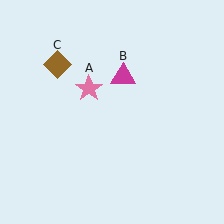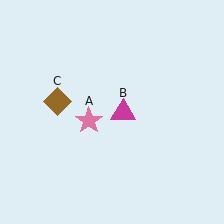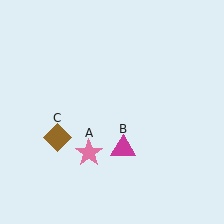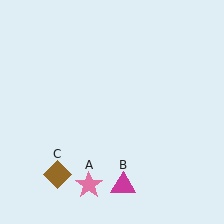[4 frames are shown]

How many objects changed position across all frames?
3 objects changed position: pink star (object A), magenta triangle (object B), brown diamond (object C).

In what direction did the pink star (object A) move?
The pink star (object A) moved down.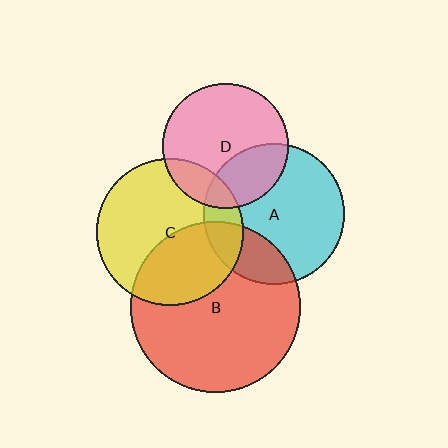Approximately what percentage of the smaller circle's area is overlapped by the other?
Approximately 15%.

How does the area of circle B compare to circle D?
Approximately 1.9 times.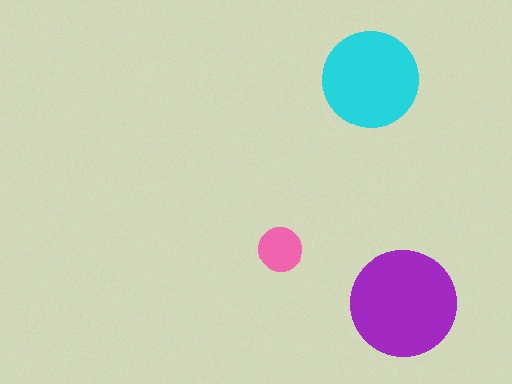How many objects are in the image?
There are 3 objects in the image.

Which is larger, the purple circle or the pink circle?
The purple one.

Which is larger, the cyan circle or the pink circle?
The cyan one.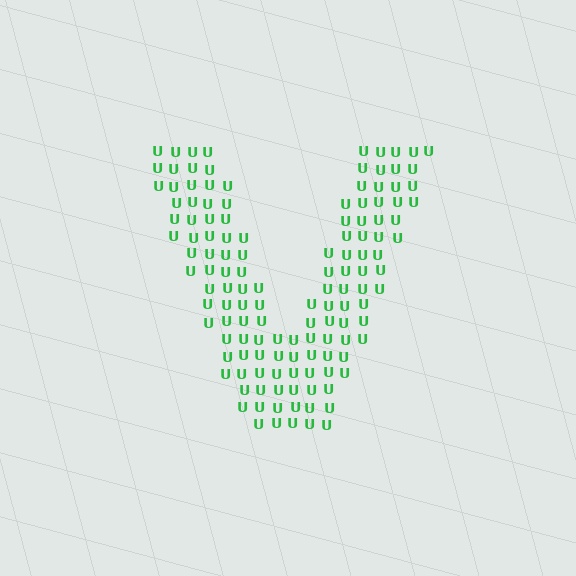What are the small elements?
The small elements are letter U's.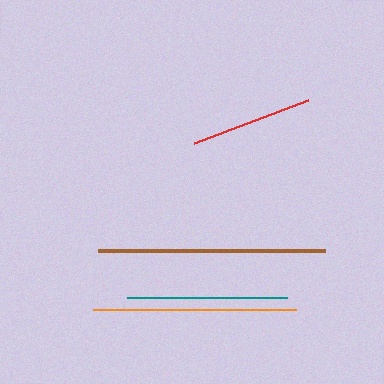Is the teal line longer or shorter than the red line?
The teal line is longer than the red line.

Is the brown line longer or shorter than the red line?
The brown line is longer than the red line.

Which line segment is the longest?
The brown line is the longest at approximately 227 pixels.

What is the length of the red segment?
The red segment is approximately 122 pixels long.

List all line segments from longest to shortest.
From longest to shortest: brown, orange, teal, red.